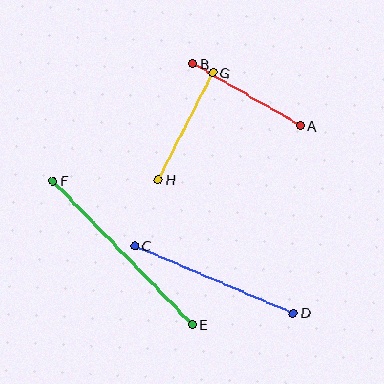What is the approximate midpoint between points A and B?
The midpoint is at approximately (246, 95) pixels.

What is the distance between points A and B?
The distance is approximately 124 pixels.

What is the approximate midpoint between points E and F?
The midpoint is at approximately (123, 253) pixels.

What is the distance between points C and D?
The distance is approximately 172 pixels.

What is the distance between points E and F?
The distance is approximately 200 pixels.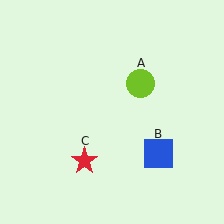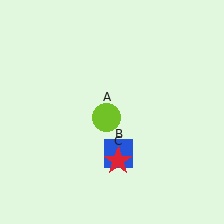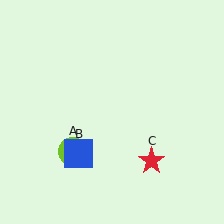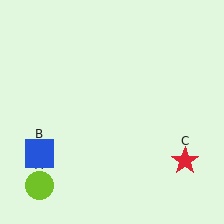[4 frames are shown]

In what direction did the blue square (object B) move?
The blue square (object B) moved left.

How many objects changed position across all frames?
3 objects changed position: lime circle (object A), blue square (object B), red star (object C).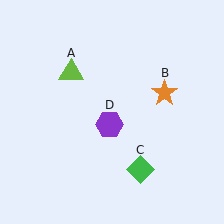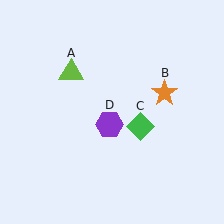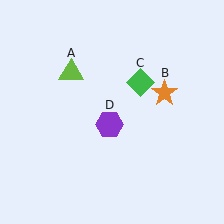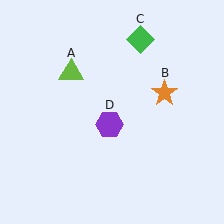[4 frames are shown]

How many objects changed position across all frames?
1 object changed position: green diamond (object C).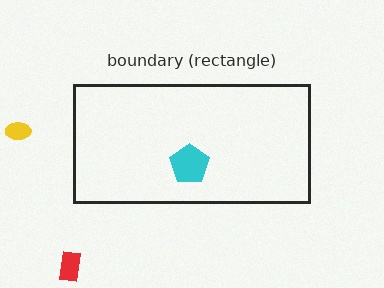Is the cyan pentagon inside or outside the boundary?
Inside.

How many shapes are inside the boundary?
1 inside, 2 outside.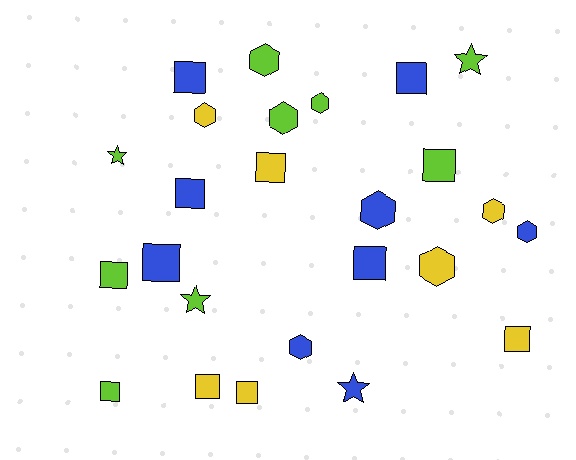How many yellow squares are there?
There are 4 yellow squares.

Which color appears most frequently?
Lime, with 9 objects.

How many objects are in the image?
There are 25 objects.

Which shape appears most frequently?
Square, with 12 objects.